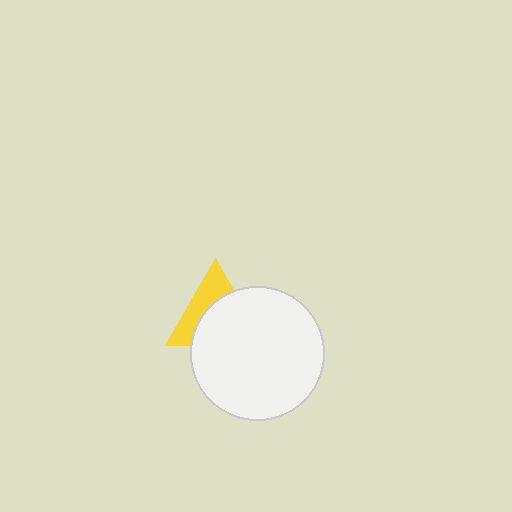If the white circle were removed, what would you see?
You would see the complete yellow triangle.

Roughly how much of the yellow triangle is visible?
A small part of it is visible (roughly 43%).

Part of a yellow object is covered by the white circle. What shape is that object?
It is a triangle.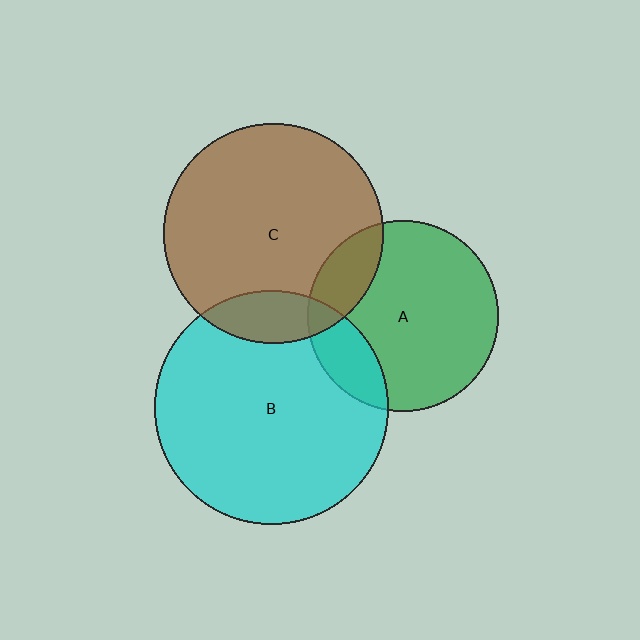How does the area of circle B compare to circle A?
Approximately 1.5 times.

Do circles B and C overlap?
Yes.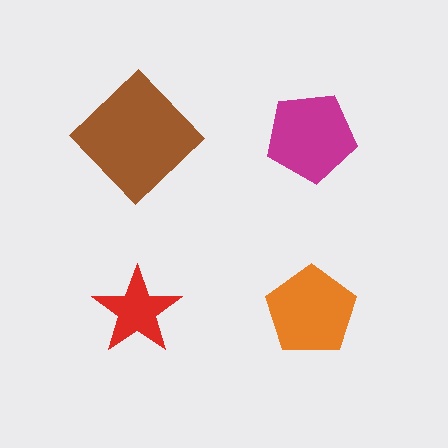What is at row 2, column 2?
An orange pentagon.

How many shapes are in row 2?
2 shapes.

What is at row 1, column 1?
A brown diamond.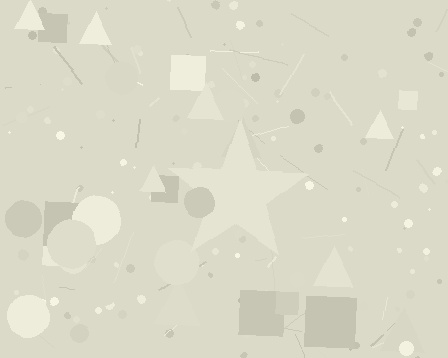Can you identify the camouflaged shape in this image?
The camouflaged shape is a star.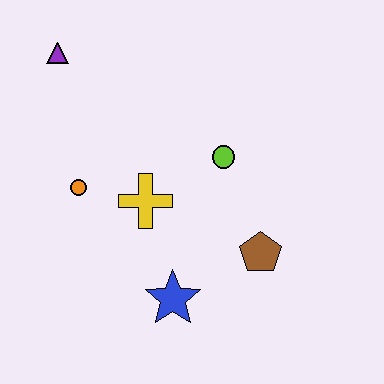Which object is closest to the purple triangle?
The orange circle is closest to the purple triangle.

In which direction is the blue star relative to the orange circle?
The blue star is below the orange circle.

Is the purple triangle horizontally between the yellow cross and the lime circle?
No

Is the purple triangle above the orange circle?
Yes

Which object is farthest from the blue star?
The purple triangle is farthest from the blue star.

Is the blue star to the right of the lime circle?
No